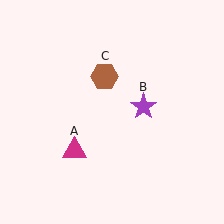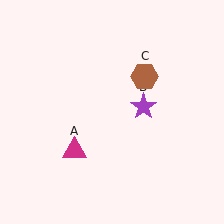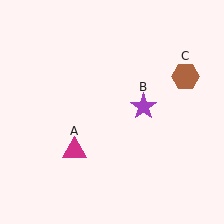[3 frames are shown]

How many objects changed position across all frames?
1 object changed position: brown hexagon (object C).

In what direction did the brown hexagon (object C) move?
The brown hexagon (object C) moved right.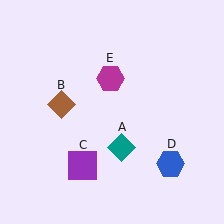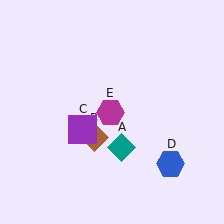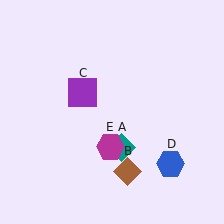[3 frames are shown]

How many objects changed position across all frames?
3 objects changed position: brown diamond (object B), purple square (object C), magenta hexagon (object E).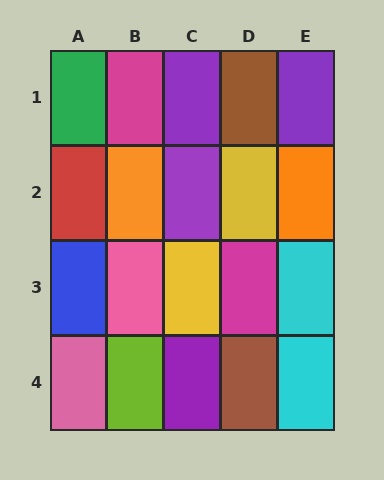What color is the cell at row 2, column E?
Orange.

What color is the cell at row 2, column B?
Orange.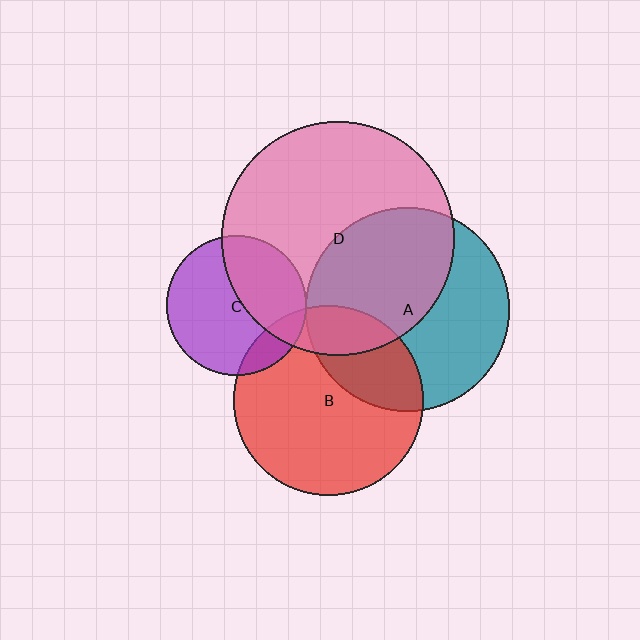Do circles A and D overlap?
Yes.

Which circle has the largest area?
Circle D (pink).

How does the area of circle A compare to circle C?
Approximately 2.1 times.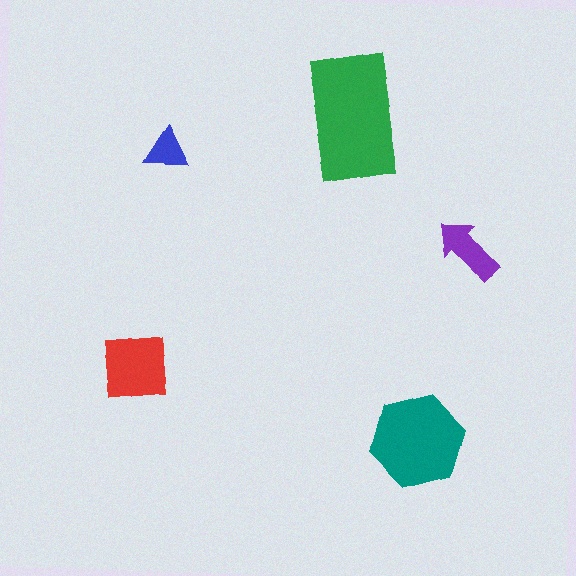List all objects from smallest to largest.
The blue triangle, the purple arrow, the red square, the teal hexagon, the green rectangle.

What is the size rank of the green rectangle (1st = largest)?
1st.